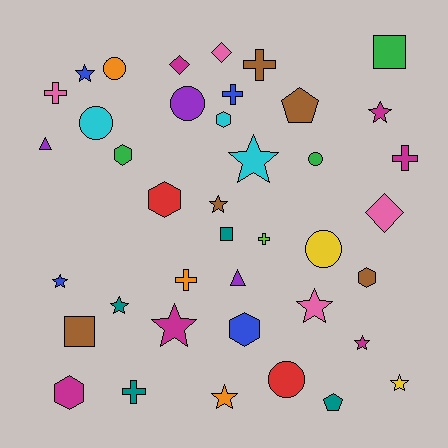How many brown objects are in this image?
There are 5 brown objects.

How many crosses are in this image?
There are 7 crosses.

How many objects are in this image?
There are 40 objects.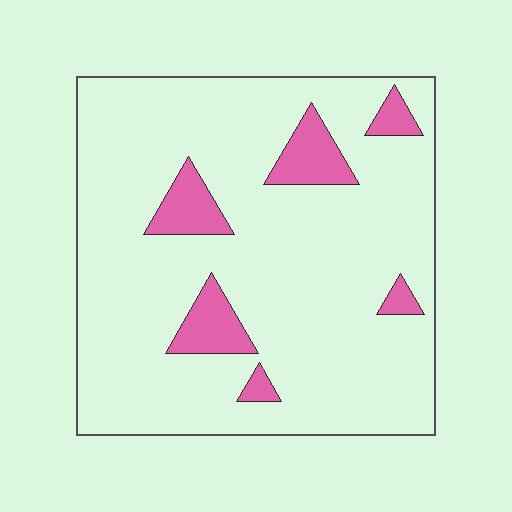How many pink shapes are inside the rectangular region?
6.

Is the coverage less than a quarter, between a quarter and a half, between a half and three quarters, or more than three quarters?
Less than a quarter.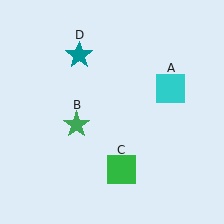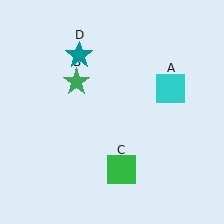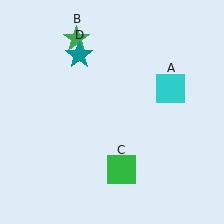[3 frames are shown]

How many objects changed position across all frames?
1 object changed position: green star (object B).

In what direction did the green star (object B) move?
The green star (object B) moved up.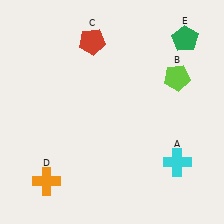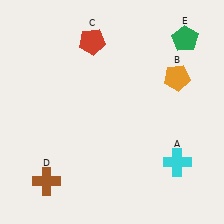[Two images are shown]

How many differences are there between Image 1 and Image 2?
There are 2 differences between the two images.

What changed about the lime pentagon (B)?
In Image 1, B is lime. In Image 2, it changed to orange.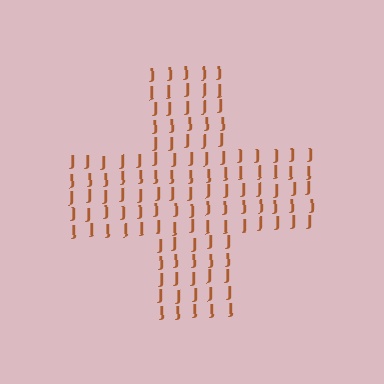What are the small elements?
The small elements are letter J's.